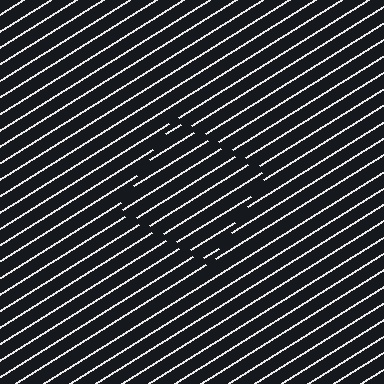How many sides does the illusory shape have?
4 sides — the line-ends trace a square.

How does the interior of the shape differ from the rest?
The interior of the shape contains the same grating, shifted by half a period — the contour is defined by the phase discontinuity where line-ends from the inner and outer gratings abut.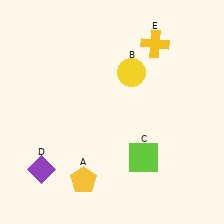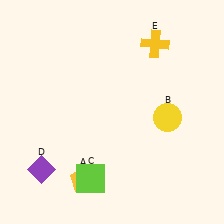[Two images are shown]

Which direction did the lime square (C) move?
The lime square (C) moved left.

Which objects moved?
The objects that moved are: the yellow circle (B), the lime square (C).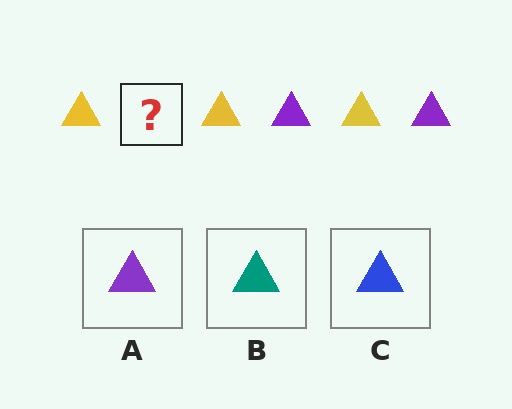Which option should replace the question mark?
Option A.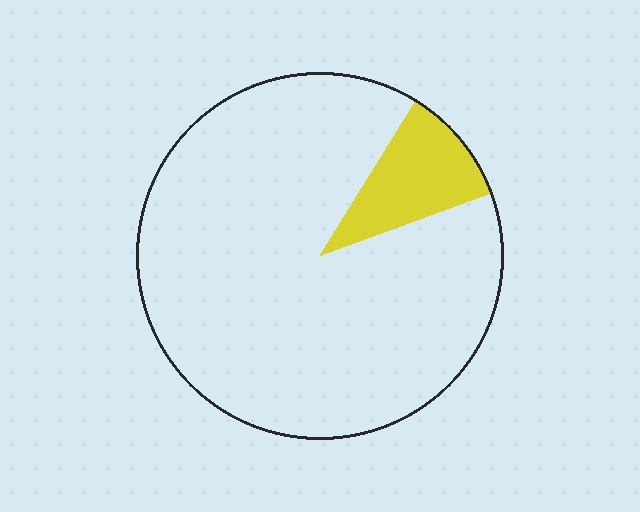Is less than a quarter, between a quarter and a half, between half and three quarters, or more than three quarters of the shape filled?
Less than a quarter.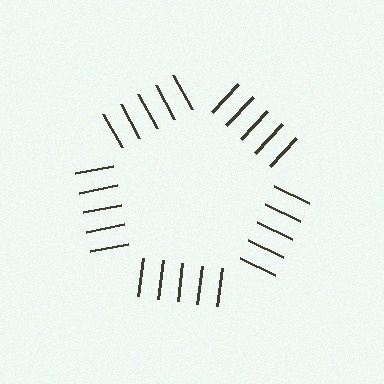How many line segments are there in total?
25 — 5 along each of the 5 edges.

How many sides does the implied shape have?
5 sides — the line-ends trace a pentagon.